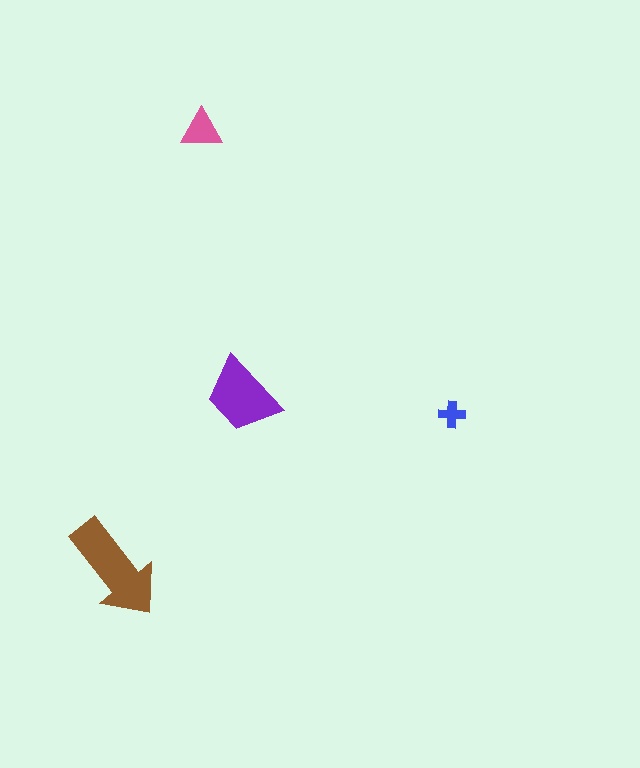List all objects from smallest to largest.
The blue cross, the pink triangle, the purple trapezoid, the brown arrow.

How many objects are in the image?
There are 4 objects in the image.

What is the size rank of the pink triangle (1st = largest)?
3rd.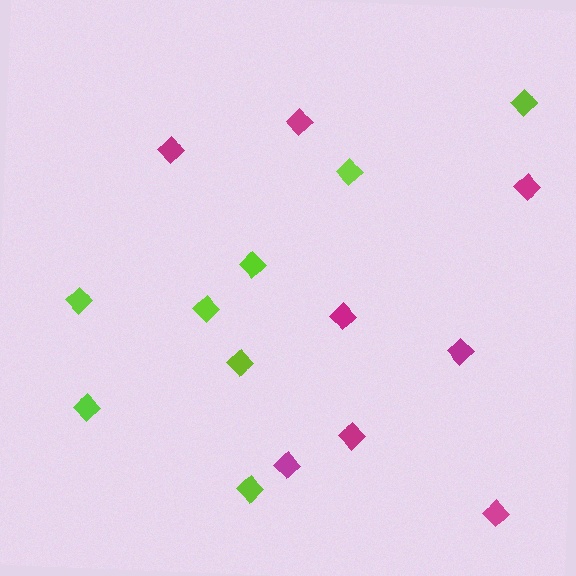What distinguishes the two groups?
There are 2 groups: one group of lime diamonds (8) and one group of magenta diamonds (8).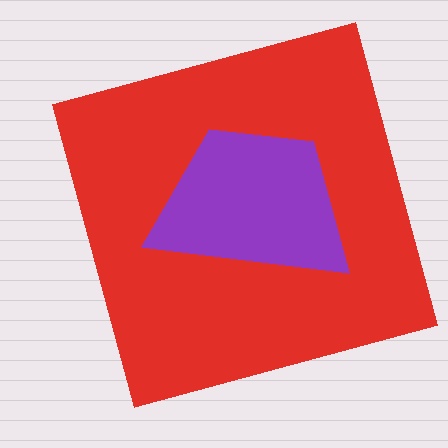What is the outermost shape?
The red square.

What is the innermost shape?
The purple trapezoid.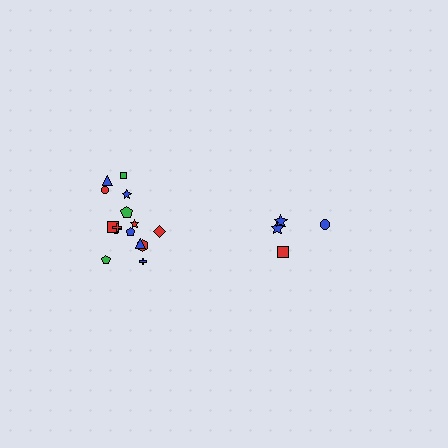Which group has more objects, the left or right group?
The left group.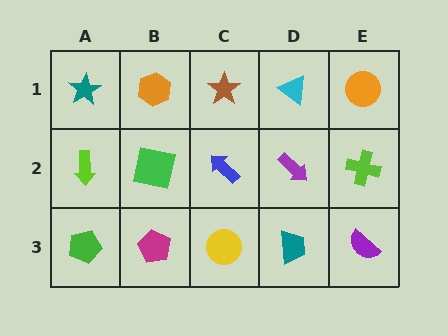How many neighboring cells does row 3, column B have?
3.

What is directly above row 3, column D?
A purple arrow.